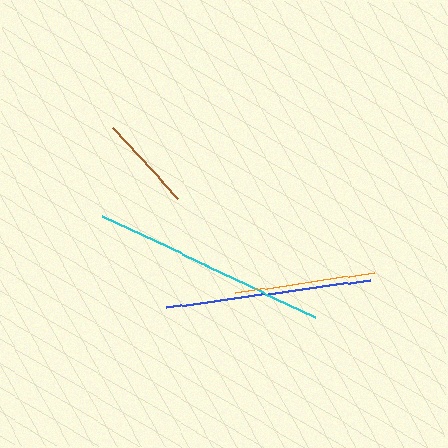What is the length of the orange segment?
The orange segment is approximately 141 pixels long.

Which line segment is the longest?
The cyan line is the longest at approximately 236 pixels.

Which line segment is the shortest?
The brown line is the shortest at approximately 97 pixels.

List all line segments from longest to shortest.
From longest to shortest: cyan, blue, orange, brown.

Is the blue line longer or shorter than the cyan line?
The cyan line is longer than the blue line.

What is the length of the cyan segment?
The cyan segment is approximately 236 pixels long.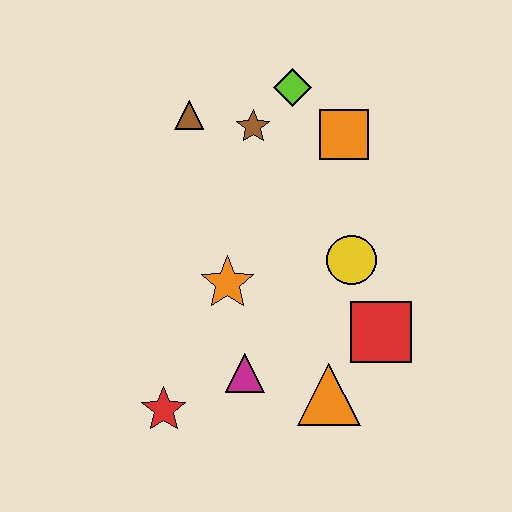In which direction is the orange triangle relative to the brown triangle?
The orange triangle is below the brown triangle.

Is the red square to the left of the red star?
No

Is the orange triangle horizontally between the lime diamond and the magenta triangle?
No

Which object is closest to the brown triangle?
The brown star is closest to the brown triangle.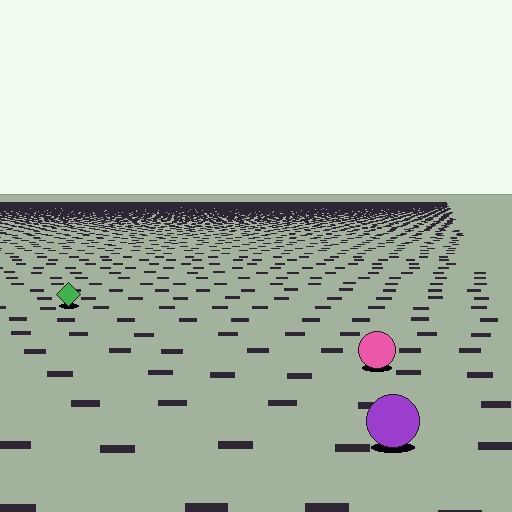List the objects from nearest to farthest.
From nearest to farthest: the purple circle, the pink circle, the green diamond.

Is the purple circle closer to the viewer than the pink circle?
Yes. The purple circle is closer — you can tell from the texture gradient: the ground texture is coarser near it.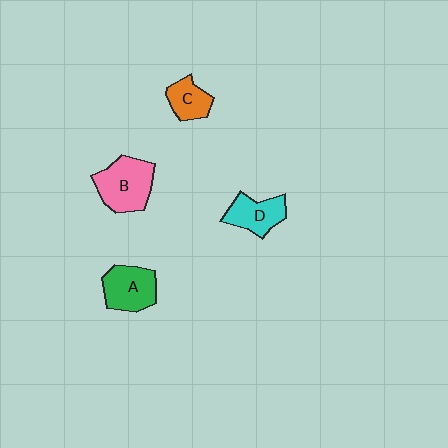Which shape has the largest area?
Shape B (pink).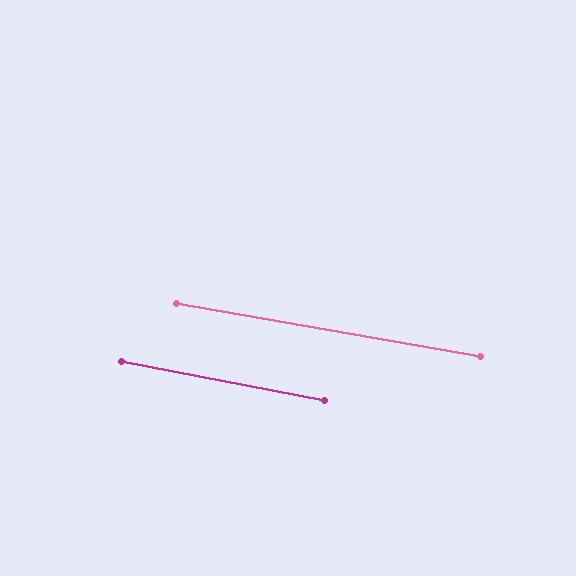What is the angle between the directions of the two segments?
Approximately 1 degree.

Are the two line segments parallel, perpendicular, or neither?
Parallel — their directions differ by only 1.2°.